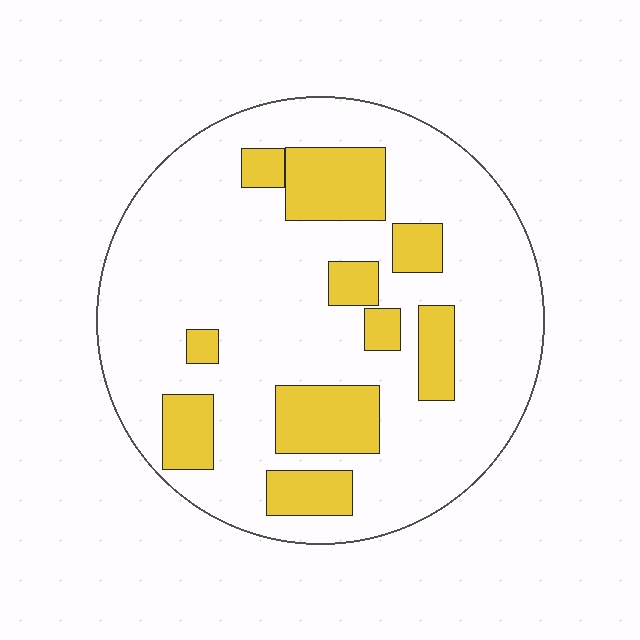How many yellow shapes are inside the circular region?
10.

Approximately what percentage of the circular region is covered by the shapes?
Approximately 20%.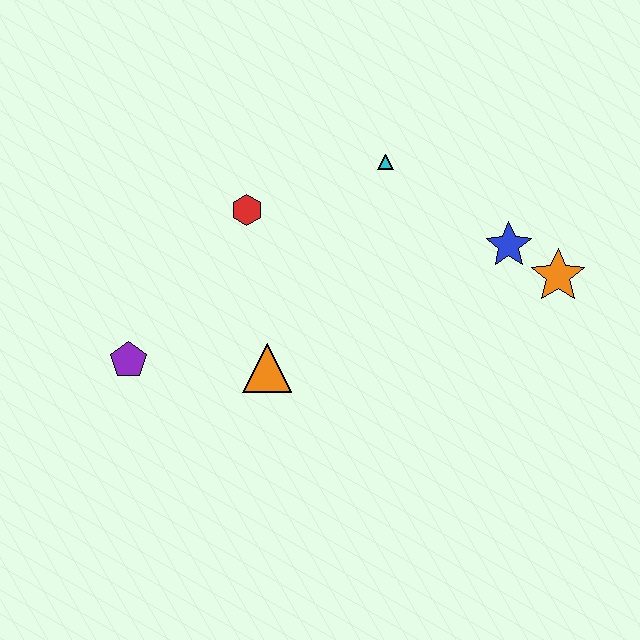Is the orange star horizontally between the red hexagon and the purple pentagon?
No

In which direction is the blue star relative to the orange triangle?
The blue star is to the right of the orange triangle.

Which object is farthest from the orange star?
The purple pentagon is farthest from the orange star.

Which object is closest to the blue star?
The orange star is closest to the blue star.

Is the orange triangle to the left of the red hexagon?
No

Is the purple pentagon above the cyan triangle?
No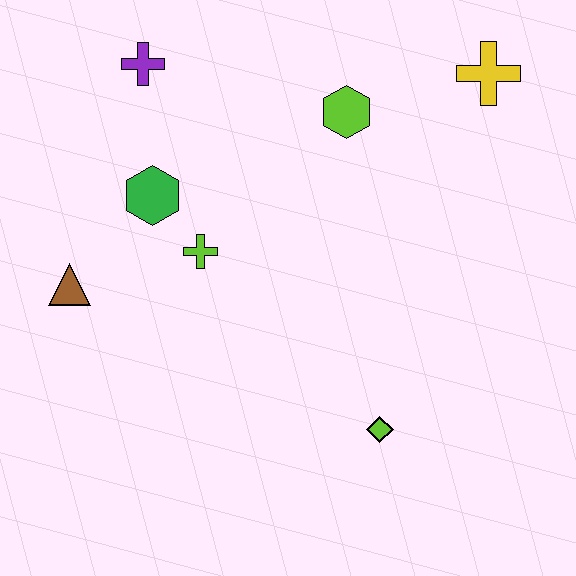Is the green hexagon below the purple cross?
Yes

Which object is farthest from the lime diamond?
The purple cross is farthest from the lime diamond.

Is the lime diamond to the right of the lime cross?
Yes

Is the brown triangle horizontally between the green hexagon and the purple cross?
No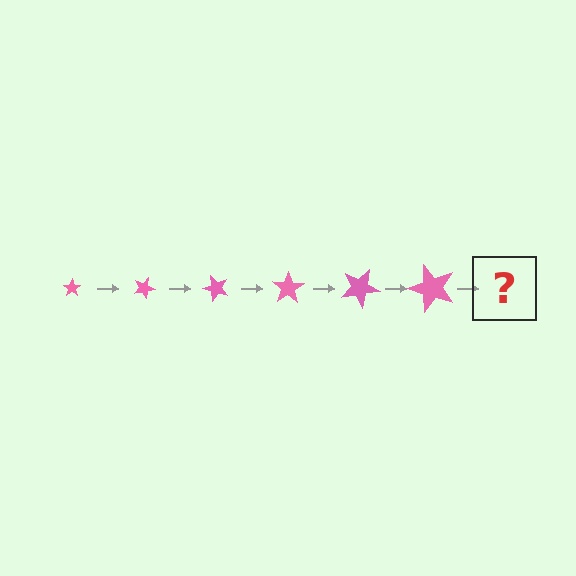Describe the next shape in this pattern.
It should be a star, larger than the previous one and rotated 150 degrees from the start.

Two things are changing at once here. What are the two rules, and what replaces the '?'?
The two rules are that the star grows larger each step and it rotates 25 degrees each step. The '?' should be a star, larger than the previous one and rotated 150 degrees from the start.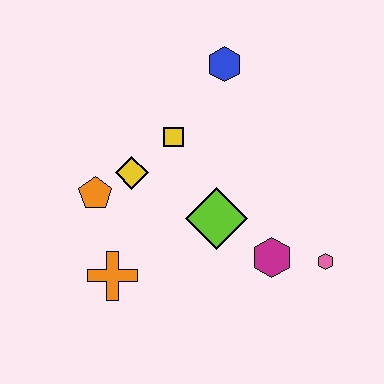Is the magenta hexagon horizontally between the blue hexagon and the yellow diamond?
No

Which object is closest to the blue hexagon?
The yellow square is closest to the blue hexagon.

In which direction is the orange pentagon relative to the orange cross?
The orange pentagon is above the orange cross.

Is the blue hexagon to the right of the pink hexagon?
No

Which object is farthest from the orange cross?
The blue hexagon is farthest from the orange cross.